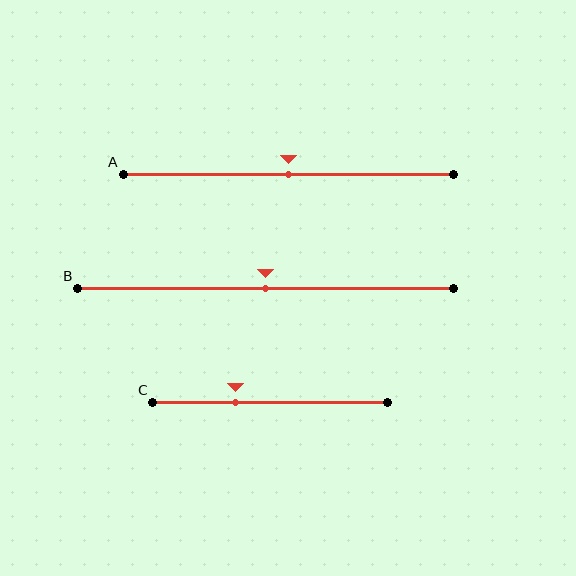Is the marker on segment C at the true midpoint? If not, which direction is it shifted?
No, the marker on segment C is shifted to the left by about 15% of the segment length.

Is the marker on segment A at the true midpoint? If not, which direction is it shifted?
Yes, the marker on segment A is at the true midpoint.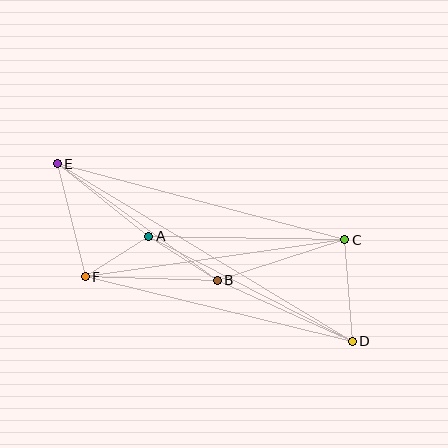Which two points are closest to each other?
Points A and F are closest to each other.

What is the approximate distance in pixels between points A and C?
The distance between A and C is approximately 196 pixels.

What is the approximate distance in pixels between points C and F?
The distance between C and F is approximately 262 pixels.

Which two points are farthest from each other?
Points D and E are farthest from each other.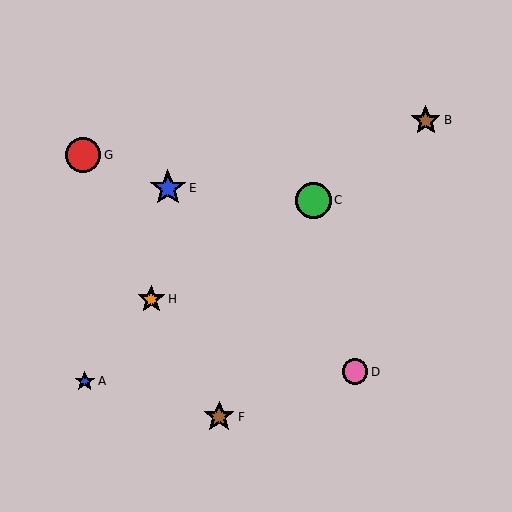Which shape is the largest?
The blue star (labeled E) is the largest.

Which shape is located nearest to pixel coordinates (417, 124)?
The brown star (labeled B) at (426, 120) is nearest to that location.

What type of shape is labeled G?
Shape G is a red circle.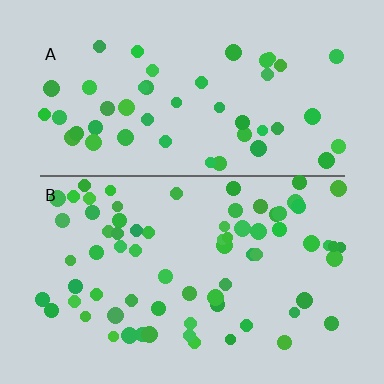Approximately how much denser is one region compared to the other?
Approximately 1.5× — region B over region A.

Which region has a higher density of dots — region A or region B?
B (the bottom).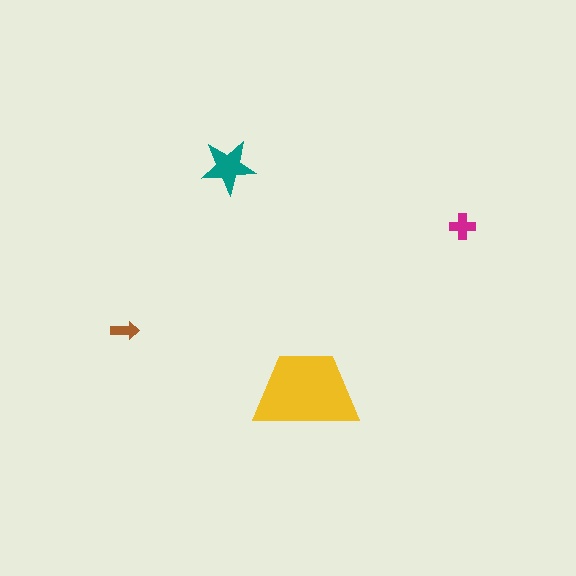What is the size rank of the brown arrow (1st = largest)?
4th.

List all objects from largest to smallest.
The yellow trapezoid, the teal star, the magenta cross, the brown arrow.